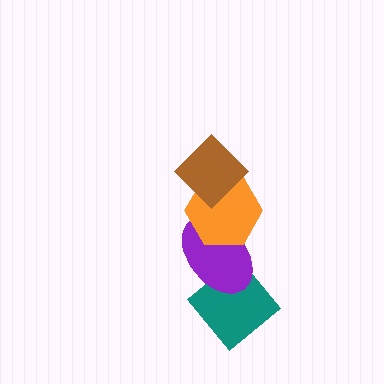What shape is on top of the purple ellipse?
The orange hexagon is on top of the purple ellipse.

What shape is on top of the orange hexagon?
The brown diamond is on top of the orange hexagon.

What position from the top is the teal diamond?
The teal diamond is 4th from the top.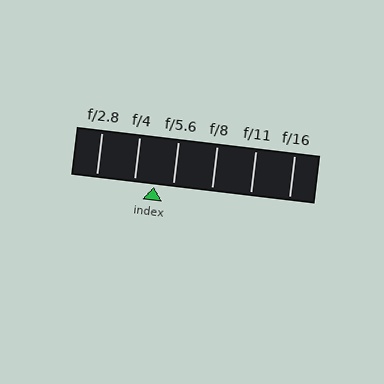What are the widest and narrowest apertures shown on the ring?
The widest aperture shown is f/2.8 and the narrowest is f/16.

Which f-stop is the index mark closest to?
The index mark is closest to f/5.6.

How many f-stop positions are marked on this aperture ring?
There are 6 f-stop positions marked.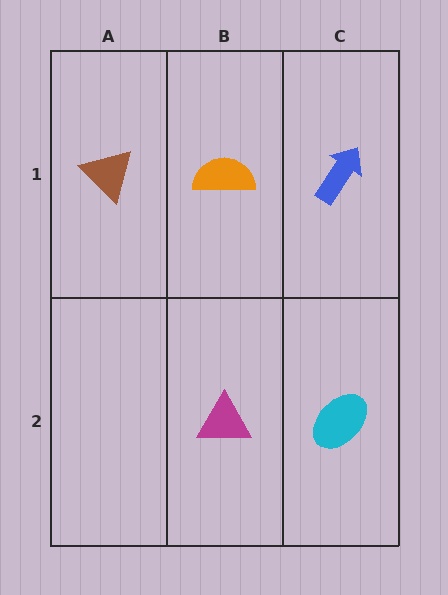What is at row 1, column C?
A blue arrow.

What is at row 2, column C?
A cyan ellipse.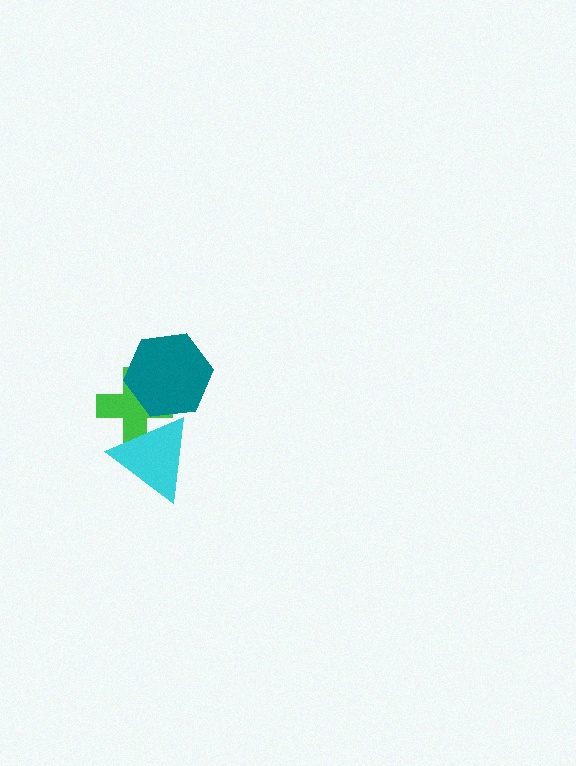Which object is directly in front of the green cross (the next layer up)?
The cyan triangle is directly in front of the green cross.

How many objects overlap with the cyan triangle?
2 objects overlap with the cyan triangle.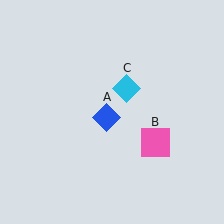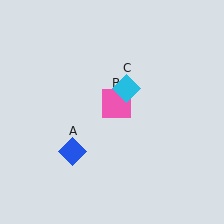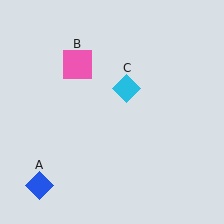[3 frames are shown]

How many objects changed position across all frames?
2 objects changed position: blue diamond (object A), pink square (object B).